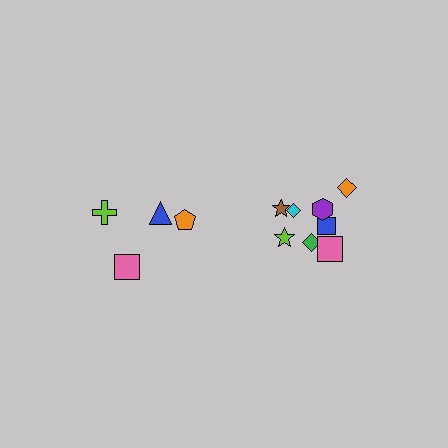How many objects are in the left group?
There are 4 objects.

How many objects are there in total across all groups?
There are 12 objects.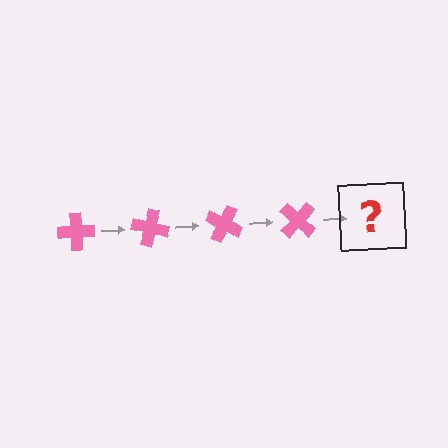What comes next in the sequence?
The next element should be a pink cross rotated 60 degrees.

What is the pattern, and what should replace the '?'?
The pattern is that the cross rotates 15 degrees each step. The '?' should be a pink cross rotated 60 degrees.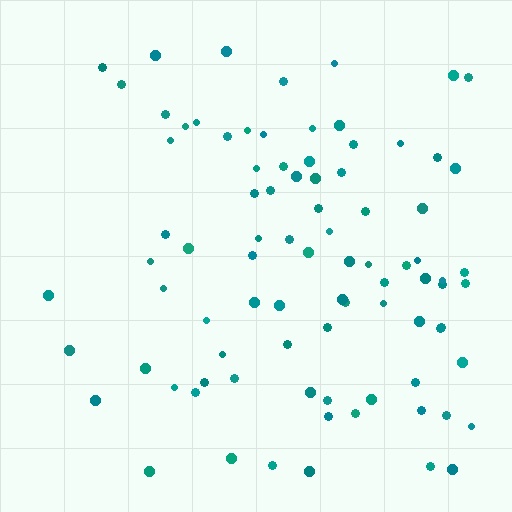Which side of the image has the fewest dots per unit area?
The left.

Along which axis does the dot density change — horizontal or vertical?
Horizontal.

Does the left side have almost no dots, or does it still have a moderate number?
Still a moderate number, just noticeably fewer than the right.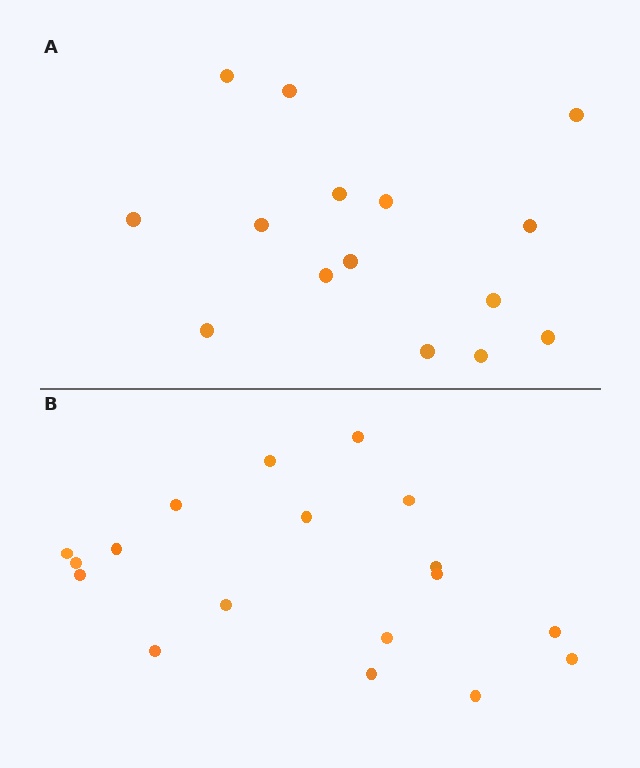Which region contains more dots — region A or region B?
Region B (the bottom region) has more dots.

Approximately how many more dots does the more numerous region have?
Region B has just a few more — roughly 2 or 3 more dots than region A.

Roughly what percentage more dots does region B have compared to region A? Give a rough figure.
About 20% more.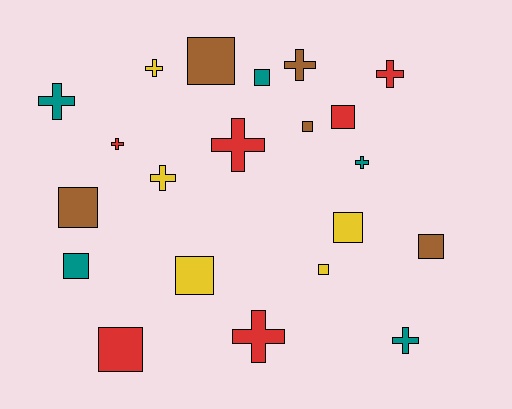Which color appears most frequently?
Red, with 6 objects.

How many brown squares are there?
There are 4 brown squares.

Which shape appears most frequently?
Square, with 11 objects.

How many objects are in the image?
There are 21 objects.